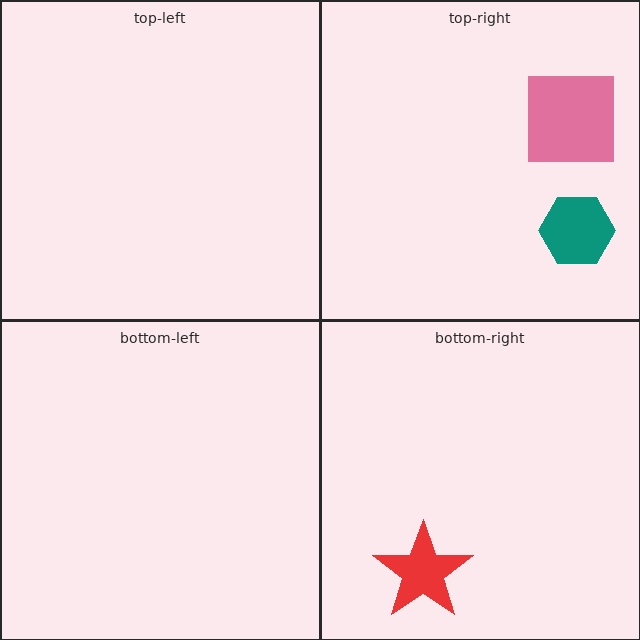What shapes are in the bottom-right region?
The red star.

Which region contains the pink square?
The top-right region.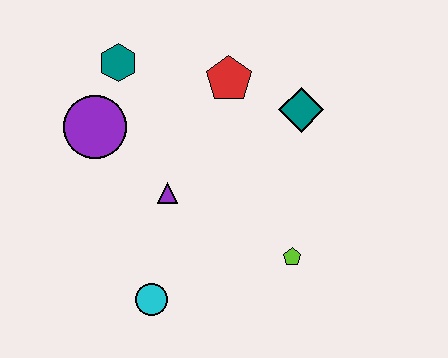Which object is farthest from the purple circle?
The lime pentagon is farthest from the purple circle.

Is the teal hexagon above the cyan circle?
Yes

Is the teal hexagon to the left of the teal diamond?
Yes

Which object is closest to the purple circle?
The teal hexagon is closest to the purple circle.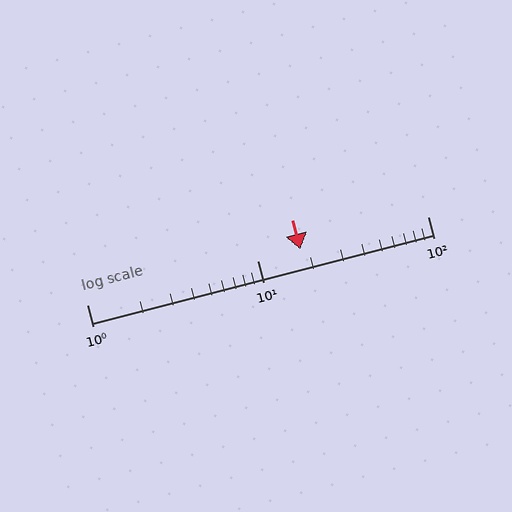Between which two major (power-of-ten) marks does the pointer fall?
The pointer is between 10 and 100.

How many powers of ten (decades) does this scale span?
The scale spans 2 decades, from 1 to 100.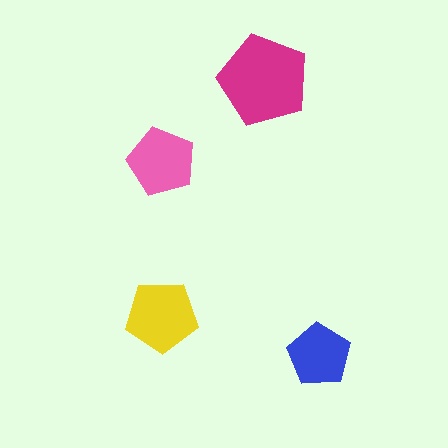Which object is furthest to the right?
The blue pentagon is rightmost.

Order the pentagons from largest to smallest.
the magenta one, the yellow one, the pink one, the blue one.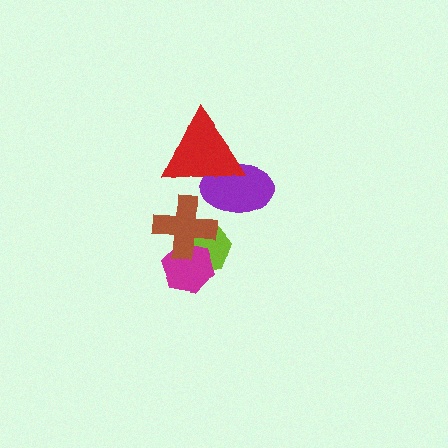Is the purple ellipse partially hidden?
Yes, it is partially covered by another shape.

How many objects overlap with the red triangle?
1 object overlaps with the red triangle.